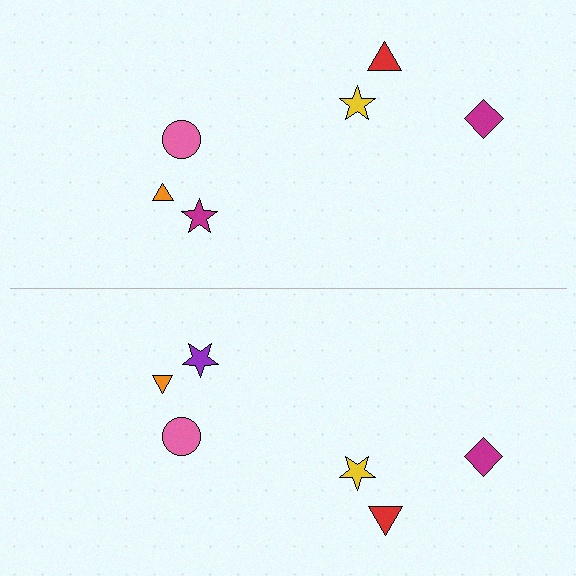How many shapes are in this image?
There are 12 shapes in this image.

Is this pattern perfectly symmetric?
No, the pattern is not perfectly symmetric. The purple star on the bottom side breaks the symmetry — its mirror counterpart is magenta.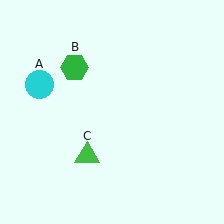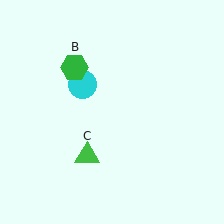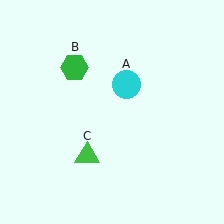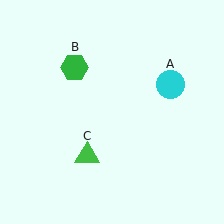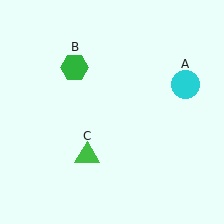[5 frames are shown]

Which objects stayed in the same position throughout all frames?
Green hexagon (object B) and green triangle (object C) remained stationary.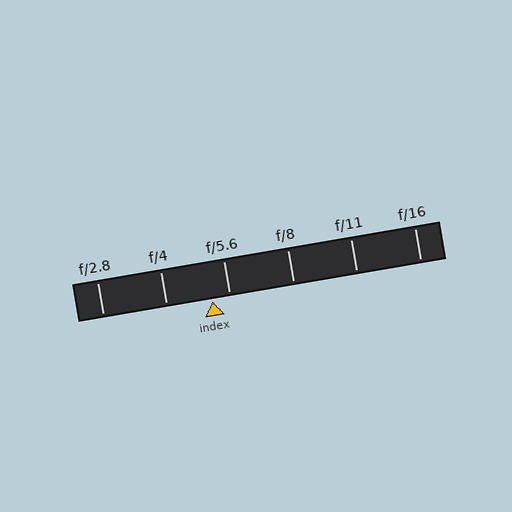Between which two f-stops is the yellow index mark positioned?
The index mark is between f/4 and f/5.6.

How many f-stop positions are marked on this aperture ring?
There are 6 f-stop positions marked.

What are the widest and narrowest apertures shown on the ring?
The widest aperture shown is f/2.8 and the narrowest is f/16.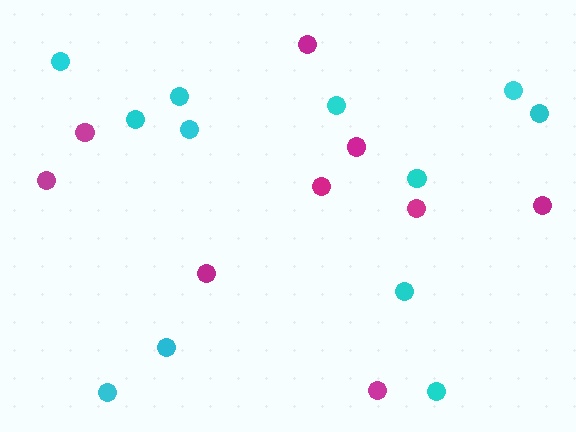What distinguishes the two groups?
There are 2 groups: one group of cyan circles (12) and one group of magenta circles (9).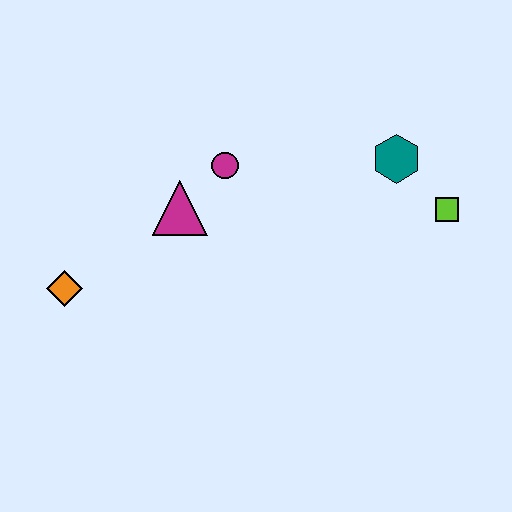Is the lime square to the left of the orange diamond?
No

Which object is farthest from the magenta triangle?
The lime square is farthest from the magenta triangle.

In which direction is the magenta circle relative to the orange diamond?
The magenta circle is to the right of the orange diamond.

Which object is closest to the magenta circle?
The magenta triangle is closest to the magenta circle.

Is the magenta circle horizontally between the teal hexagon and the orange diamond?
Yes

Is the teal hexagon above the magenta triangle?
Yes